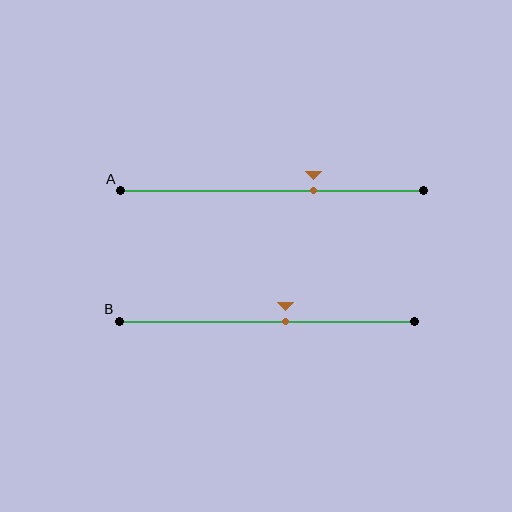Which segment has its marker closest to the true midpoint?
Segment B has its marker closest to the true midpoint.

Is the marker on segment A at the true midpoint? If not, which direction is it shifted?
No, the marker on segment A is shifted to the right by about 14% of the segment length.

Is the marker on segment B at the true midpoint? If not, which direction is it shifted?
No, the marker on segment B is shifted to the right by about 6% of the segment length.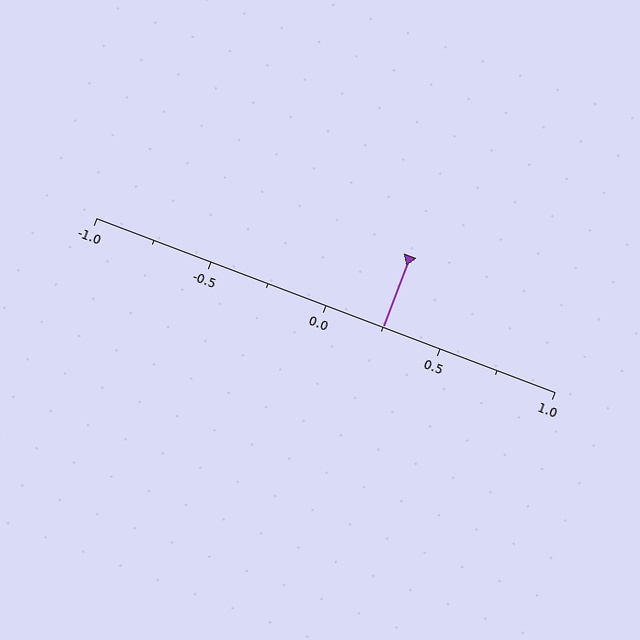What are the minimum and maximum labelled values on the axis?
The axis runs from -1.0 to 1.0.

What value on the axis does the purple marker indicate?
The marker indicates approximately 0.25.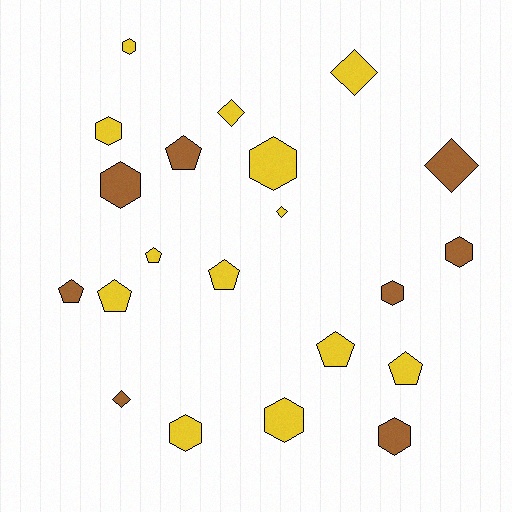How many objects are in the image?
There are 21 objects.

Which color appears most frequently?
Yellow, with 13 objects.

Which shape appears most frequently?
Hexagon, with 9 objects.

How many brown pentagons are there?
There are 2 brown pentagons.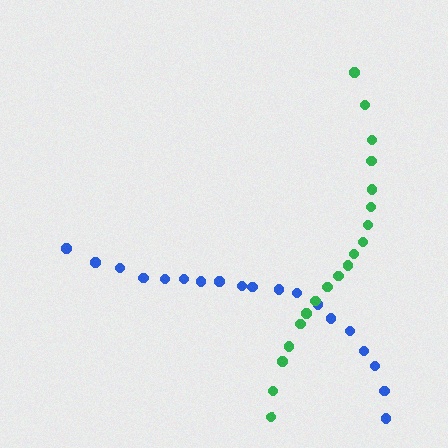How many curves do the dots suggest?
There are 2 distinct paths.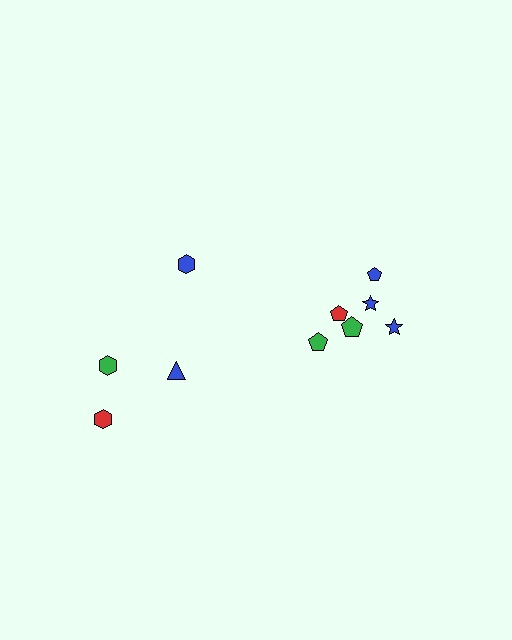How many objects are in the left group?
There are 4 objects.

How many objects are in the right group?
There are 6 objects.